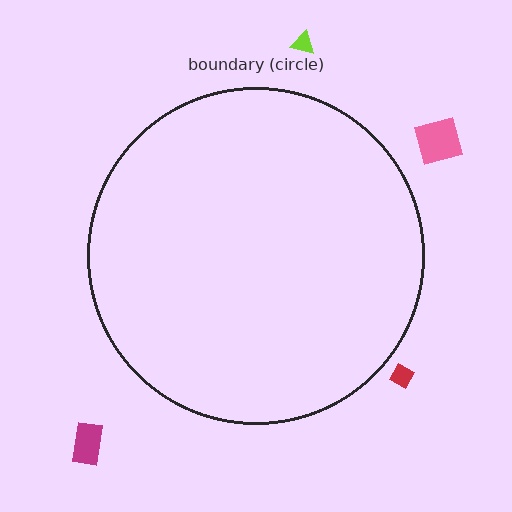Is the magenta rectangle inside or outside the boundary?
Outside.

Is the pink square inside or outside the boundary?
Outside.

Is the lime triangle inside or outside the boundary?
Outside.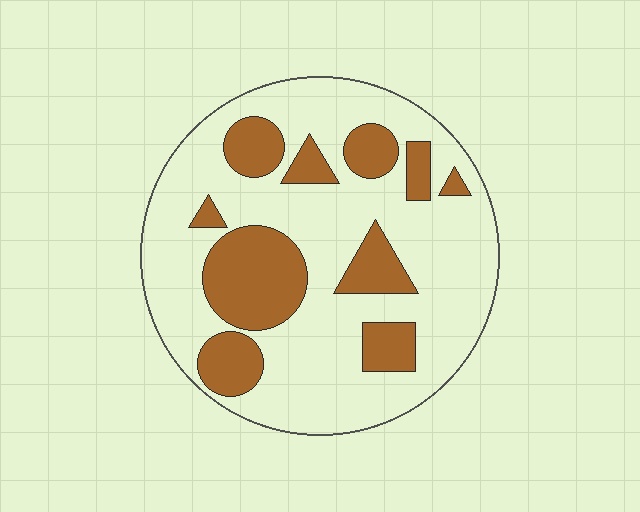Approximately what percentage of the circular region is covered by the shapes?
Approximately 25%.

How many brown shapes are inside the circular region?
10.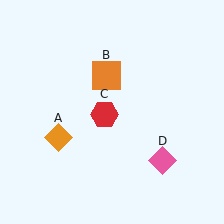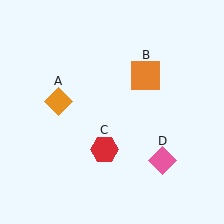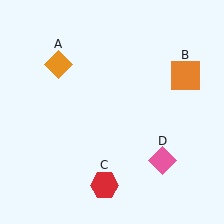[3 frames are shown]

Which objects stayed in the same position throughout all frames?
Pink diamond (object D) remained stationary.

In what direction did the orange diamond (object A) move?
The orange diamond (object A) moved up.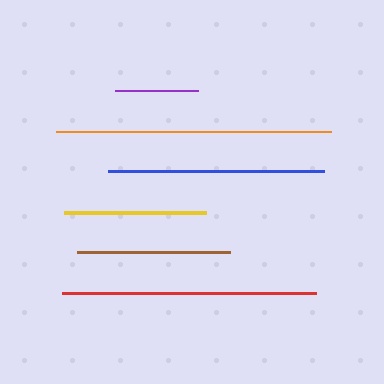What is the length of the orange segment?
The orange segment is approximately 274 pixels long.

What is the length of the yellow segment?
The yellow segment is approximately 142 pixels long.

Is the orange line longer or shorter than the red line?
The orange line is longer than the red line.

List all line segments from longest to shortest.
From longest to shortest: orange, red, blue, brown, yellow, purple.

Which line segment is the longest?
The orange line is the longest at approximately 274 pixels.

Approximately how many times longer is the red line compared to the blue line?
The red line is approximately 1.2 times the length of the blue line.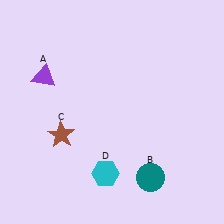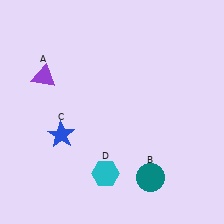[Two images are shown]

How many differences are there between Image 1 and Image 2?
There is 1 difference between the two images.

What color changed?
The star (C) changed from brown in Image 1 to blue in Image 2.